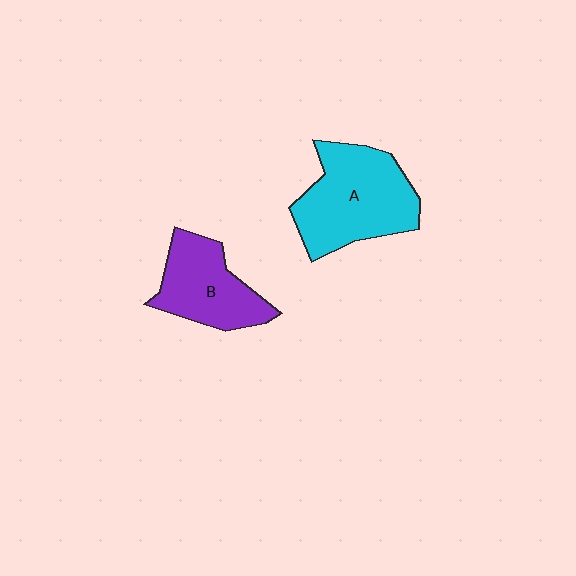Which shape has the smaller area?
Shape B (purple).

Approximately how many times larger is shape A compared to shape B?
Approximately 1.4 times.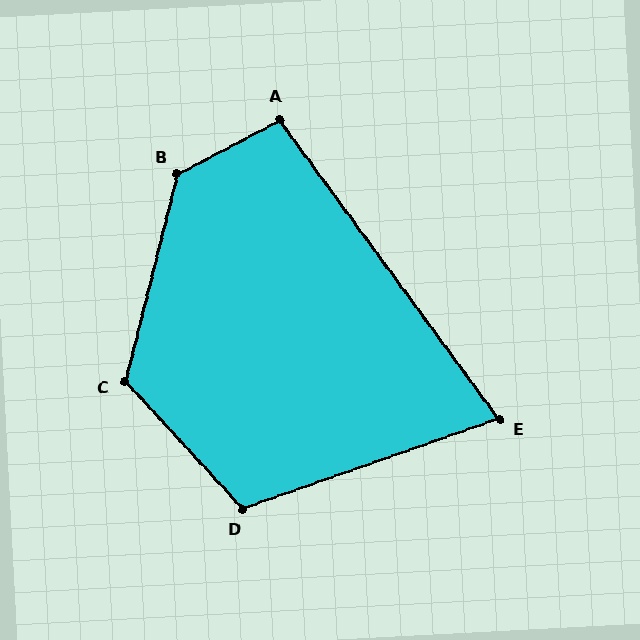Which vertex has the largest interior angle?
B, at approximately 132 degrees.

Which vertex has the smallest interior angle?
E, at approximately 73 degrees.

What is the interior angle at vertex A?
Approximately 98 degrees (obtuse).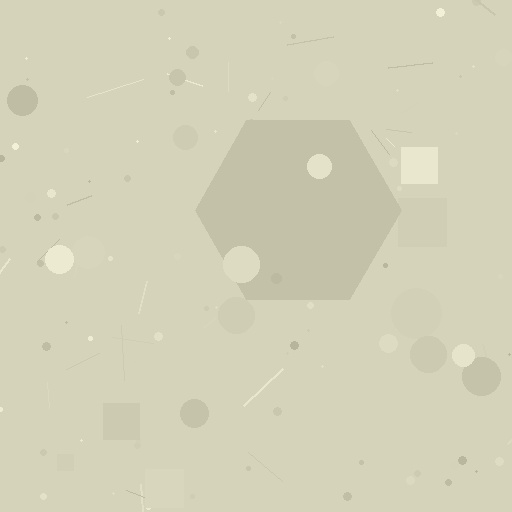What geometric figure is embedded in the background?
A hexagon is embedded in the background.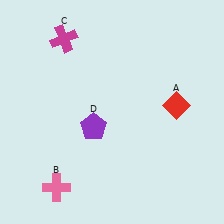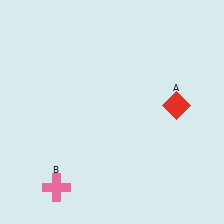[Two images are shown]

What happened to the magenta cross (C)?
The magenta cross (C) was removed in Image 2. It was in the top-left area of Image 1.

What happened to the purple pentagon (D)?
The purple pentagon (D) was removed in Image 2. It was in the bottom-left area of Image 1.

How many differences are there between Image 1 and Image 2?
There are 2 differences between the two images.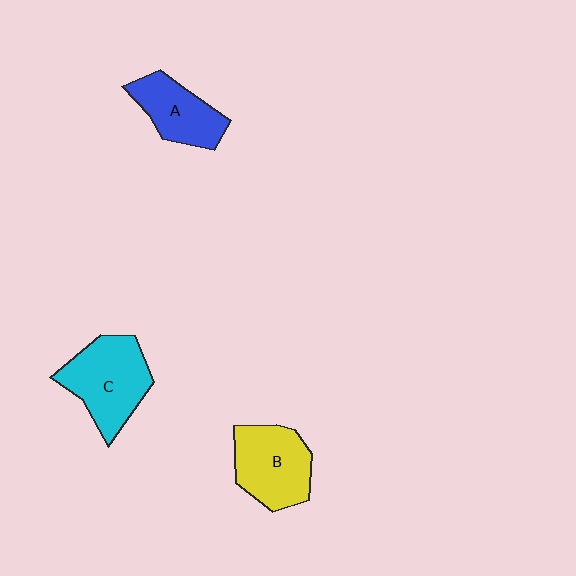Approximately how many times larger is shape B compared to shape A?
Approximately 1.2 times.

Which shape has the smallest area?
Shape A (blue).